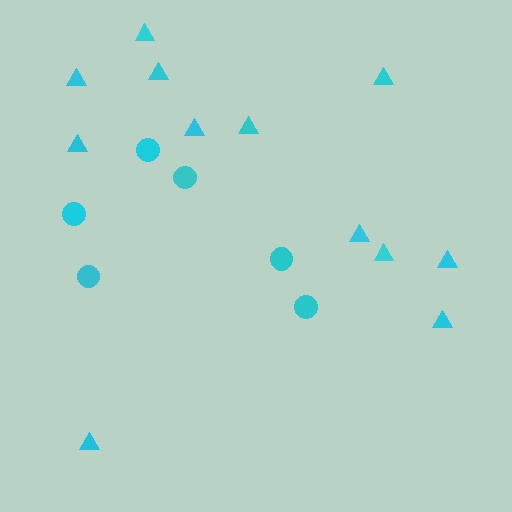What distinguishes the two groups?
There are 2 groups: one group of triangles (12) and one group of circles (6).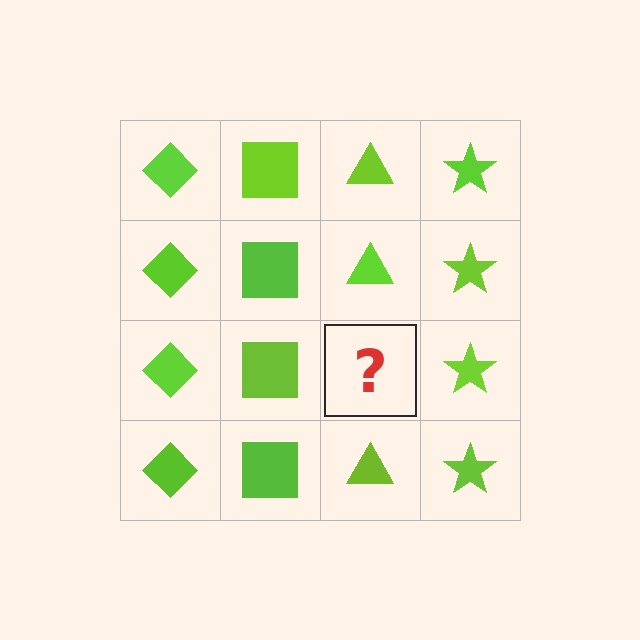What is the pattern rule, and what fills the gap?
The rule is that each column has a consistent shape. The gap should be filled with a lime triangle.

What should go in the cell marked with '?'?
The missing cell should contain a lime triangle.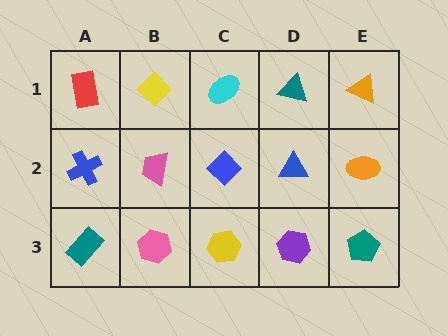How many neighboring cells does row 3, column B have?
3.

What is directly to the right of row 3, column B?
A yellow hexagon.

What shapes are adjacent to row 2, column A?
A red rectangle (row 1, column A), a teal rectangle (row 3, column A), a pink trapezoid (row 2, column B).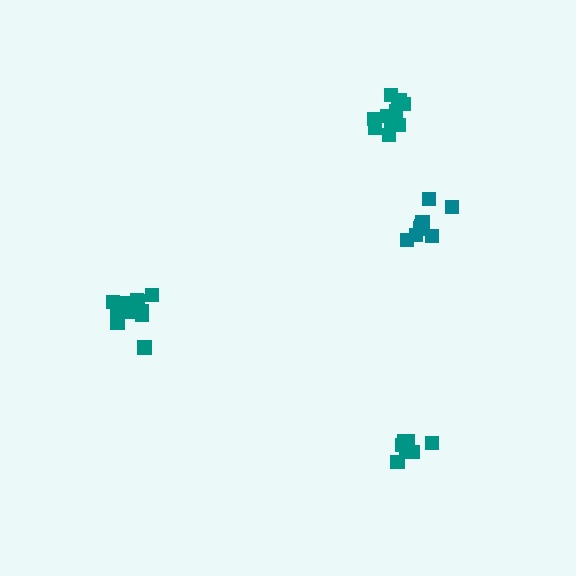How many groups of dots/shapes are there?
There are 4 groups.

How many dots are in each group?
Group 1: 7 dots, Group 2: 8 dots, Group 3: 13 dots, Group 4: 13 dots (41 total).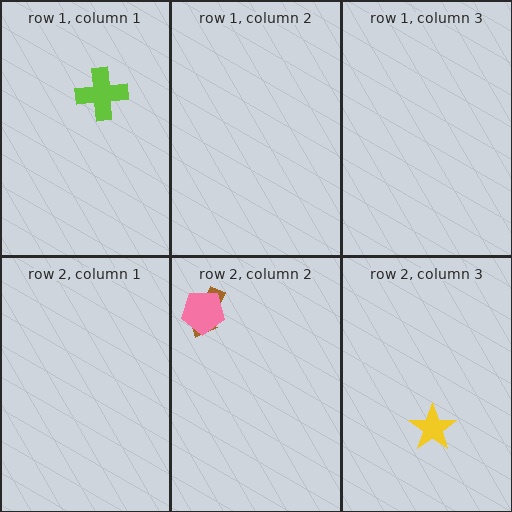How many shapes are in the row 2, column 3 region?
1.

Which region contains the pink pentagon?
The row 2, column 2 region.